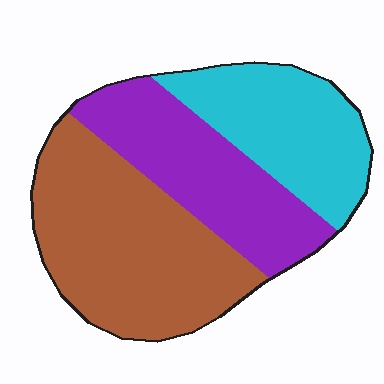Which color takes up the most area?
Brown, at roughly 45%.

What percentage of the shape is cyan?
Cyan covers around 25% of the shape.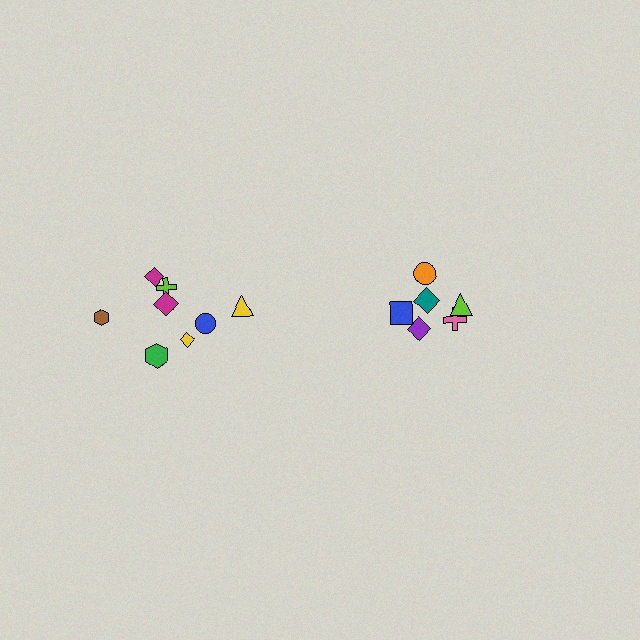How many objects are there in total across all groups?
There are 14 objects.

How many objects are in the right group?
There are 6 objects.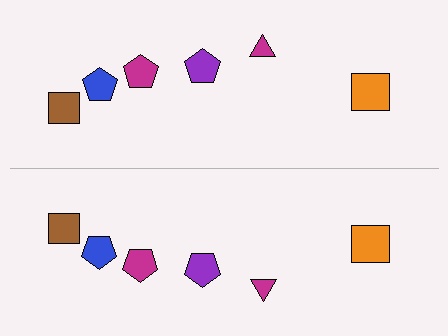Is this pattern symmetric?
Yes, this pattern has bilateral (reflection) symmetry.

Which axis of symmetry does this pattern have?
The pattern has a horizontal axis of symmetry running through the center of the image.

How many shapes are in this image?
There are 12 shapes in this image.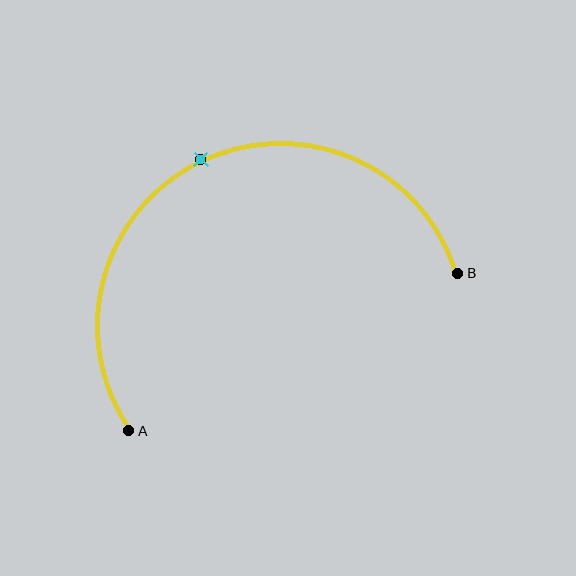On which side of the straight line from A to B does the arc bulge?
The arc bulges above the straight line connecting A and B.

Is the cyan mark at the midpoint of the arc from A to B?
Yes. The cyan mark lies on the arc at equal arc-length from both A and B — it is the arc midpoint.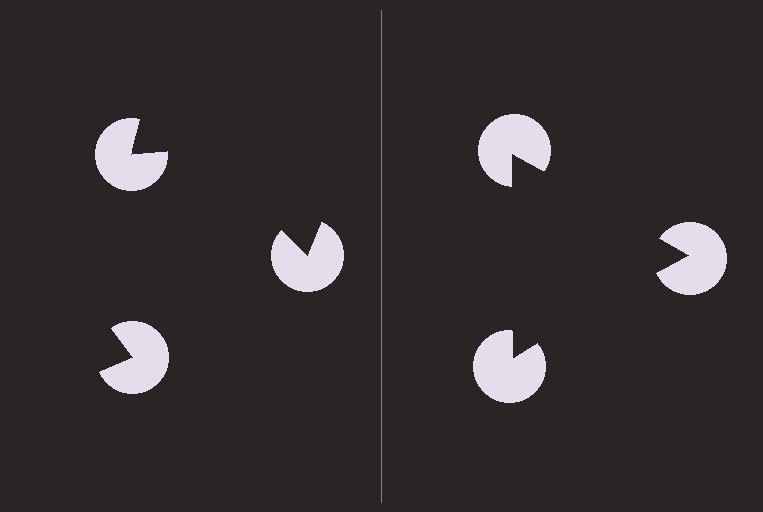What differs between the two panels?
The pac-man discs are positioned identically on both sides; only the wedge orientations differ. On the right they align to a triangle; on the left they are misaligned.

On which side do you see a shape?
An illusory triangle appears on the right side. On the left side the wedge cuts are rotated, so no coherent shape forms.